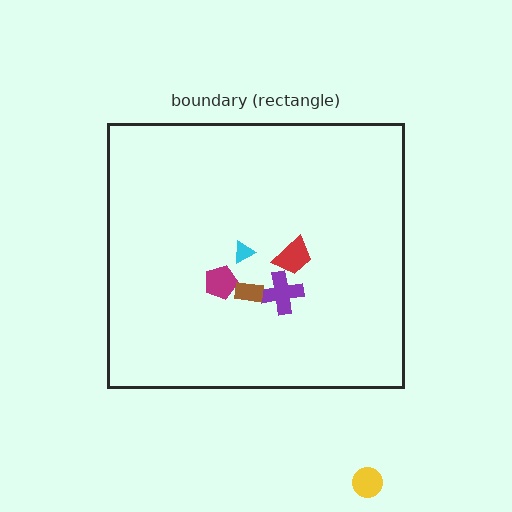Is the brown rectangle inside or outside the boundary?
Inside.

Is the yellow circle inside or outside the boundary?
Outside.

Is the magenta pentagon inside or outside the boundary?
Inside.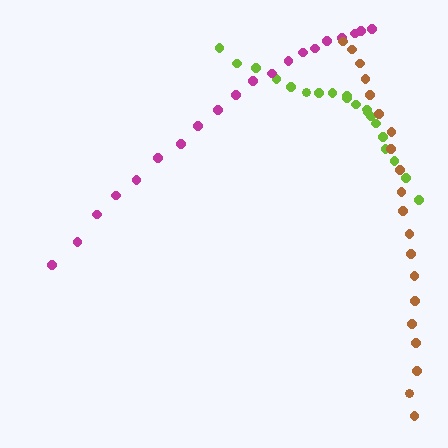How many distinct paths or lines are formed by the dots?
There are 3 distinct paths.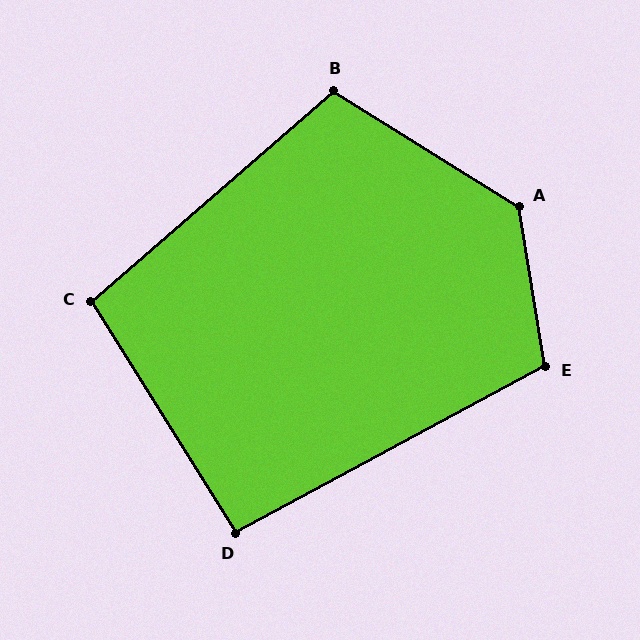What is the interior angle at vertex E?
Approximately 109 degrees (obtuse).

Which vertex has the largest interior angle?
A, at approximately 131 degrees.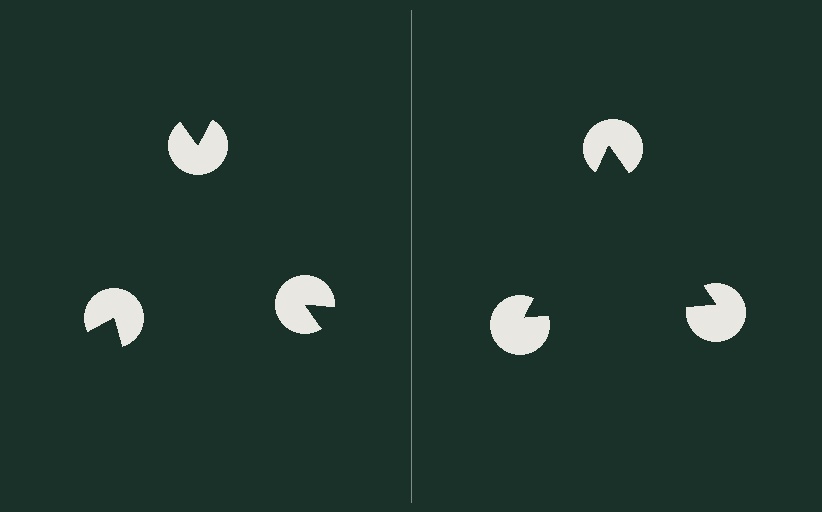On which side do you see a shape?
An illusory triangle appears on the right side. On the left side the wedge cuts are rotated, so no coherent shape forms.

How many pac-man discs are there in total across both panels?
6 — 3 on each side.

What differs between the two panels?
The pac-man discs are positioned identically on both sides; only the wedge orientations differ. On the right they align to a triangle; on the left they are misaligned.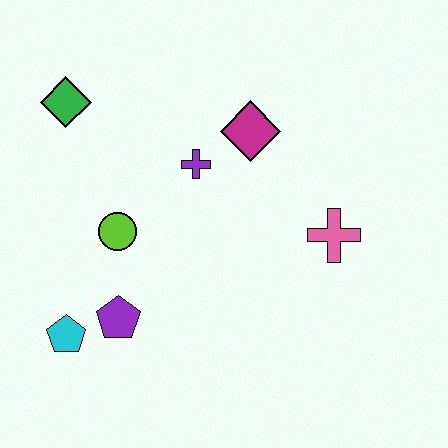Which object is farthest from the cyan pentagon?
The pink cross is farthest from the cyan pentagon.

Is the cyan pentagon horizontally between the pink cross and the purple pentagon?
No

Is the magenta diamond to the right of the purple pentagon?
Yes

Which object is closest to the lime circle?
The purple pentagon is closest to the lime circle.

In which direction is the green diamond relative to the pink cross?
The green diamond is to the left of the pink cross.